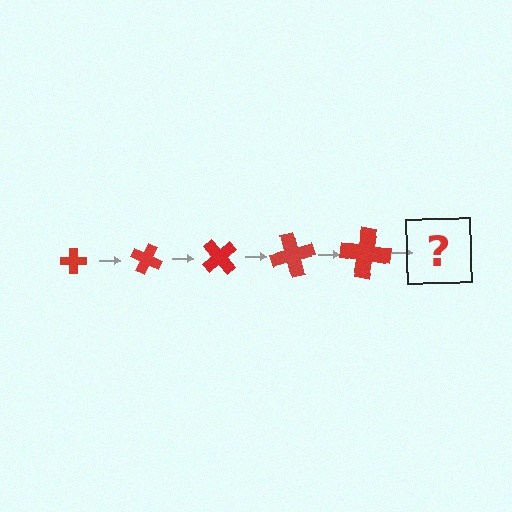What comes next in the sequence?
The next element should be a cross, larger than the previous one and rotated 125 degrees from the start.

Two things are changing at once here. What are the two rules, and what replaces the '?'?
The two rules are that the cross grows larger each step and it rotates 25 degrees each step. The '?' should be a cross, larger than the previous one and rotated 125 degrees from the start.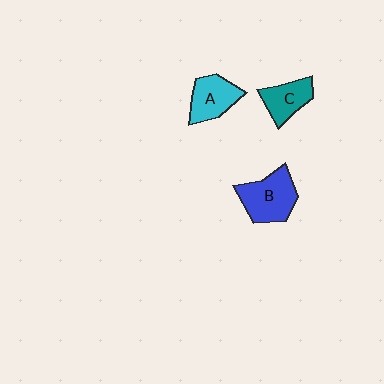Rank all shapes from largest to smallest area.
From largest to smallest: B (blue), A (cyan), C (teal).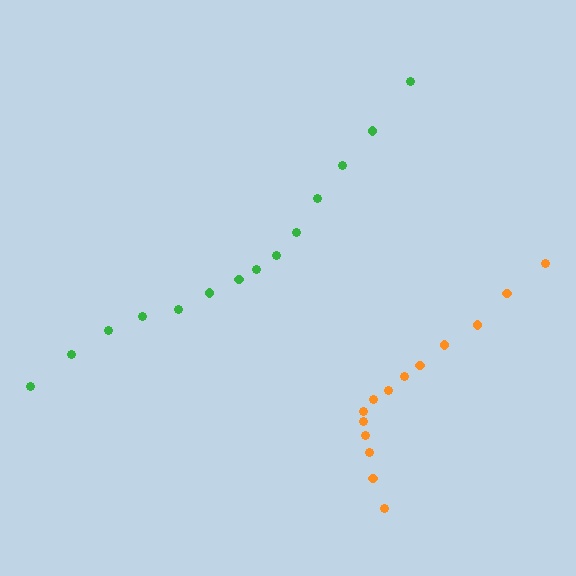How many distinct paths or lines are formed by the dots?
There are 2 distinct paths.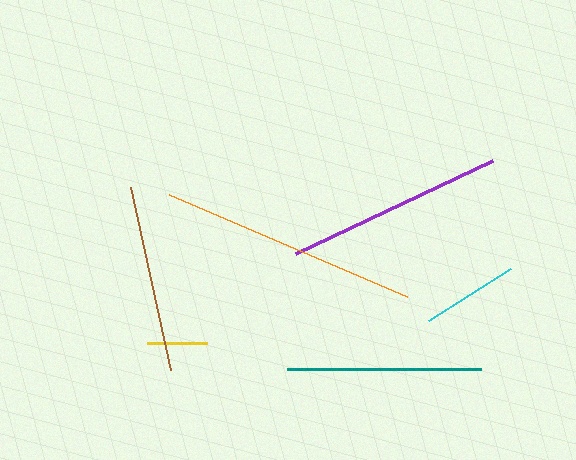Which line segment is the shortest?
The yellow line is the shortest at approximately 60 pixels.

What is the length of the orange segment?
The orange segment is approximately 259 pixels long.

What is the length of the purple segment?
The purple segment is approximately 218 pixels long.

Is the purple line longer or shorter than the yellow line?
The purple line is longer than the yellow line.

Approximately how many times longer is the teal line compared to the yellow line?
The teal line is approximately 3.2 times the length of the yellow line.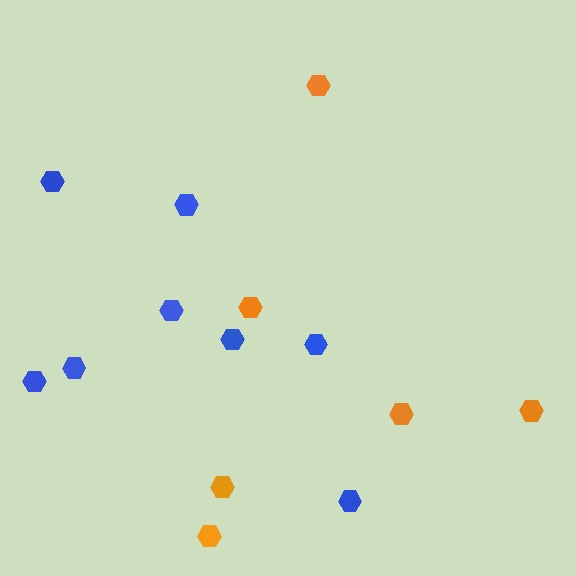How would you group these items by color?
There are 2 groups: one group of orange hexagons (6) and one group of blue hexagons (8).